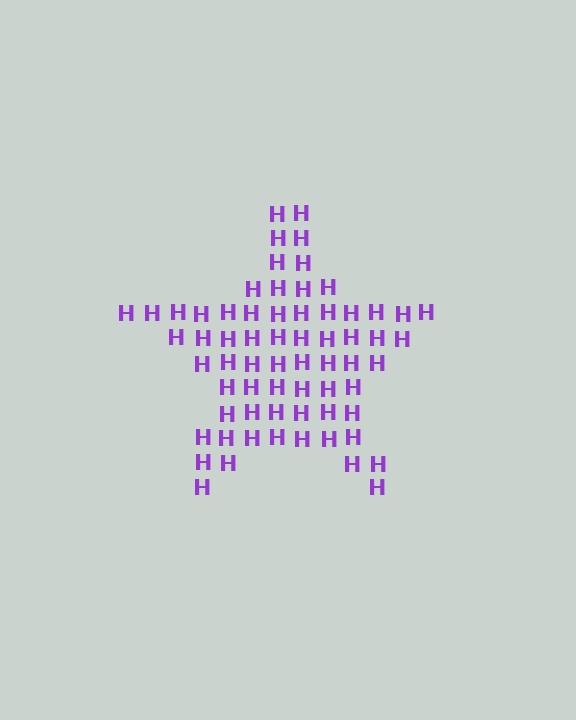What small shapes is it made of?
It is made of small letter H's.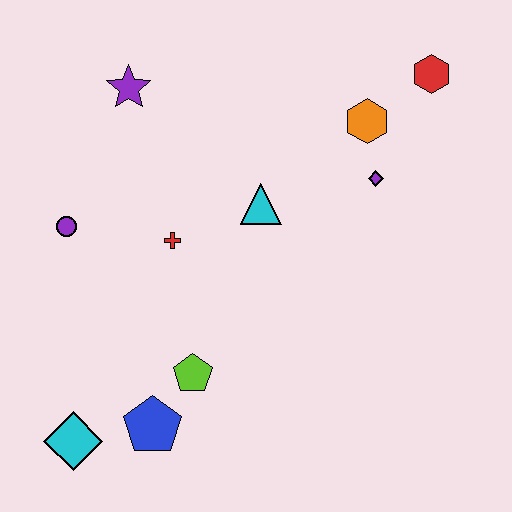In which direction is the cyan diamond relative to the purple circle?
The cyan diamond is below the purple circle.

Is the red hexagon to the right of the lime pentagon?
Yes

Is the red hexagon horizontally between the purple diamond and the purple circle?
No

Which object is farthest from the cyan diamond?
The red hexagon is farthest from the cyan diamond.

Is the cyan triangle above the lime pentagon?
Yes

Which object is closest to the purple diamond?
The orange hexagon is closest to the purple diamond.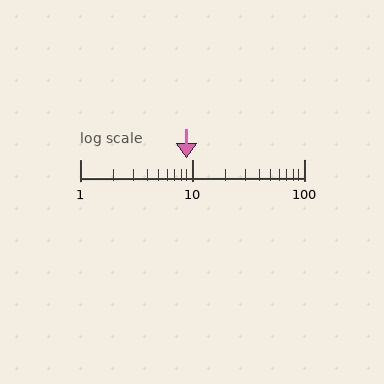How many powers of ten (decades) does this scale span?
The scale spans 2 decades, from 1 to 100.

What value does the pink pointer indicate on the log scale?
The pointer indicates approximately 9.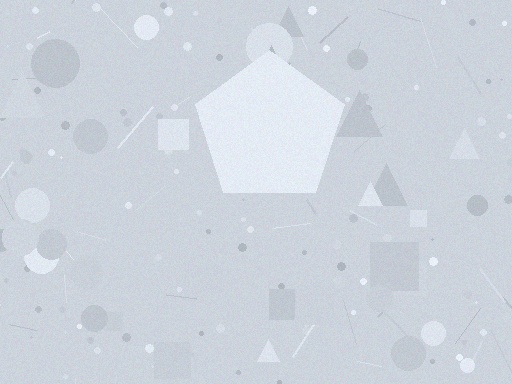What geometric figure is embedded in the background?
A pentagon is embedded in the background.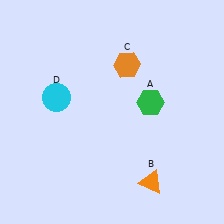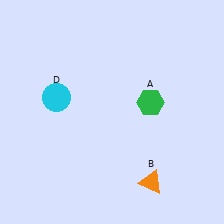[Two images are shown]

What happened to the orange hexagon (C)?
The orange hexagon (C) was removed in Image 2. It was in the top-right area of Image 1.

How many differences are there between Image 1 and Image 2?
There is 1 difference between the two images.